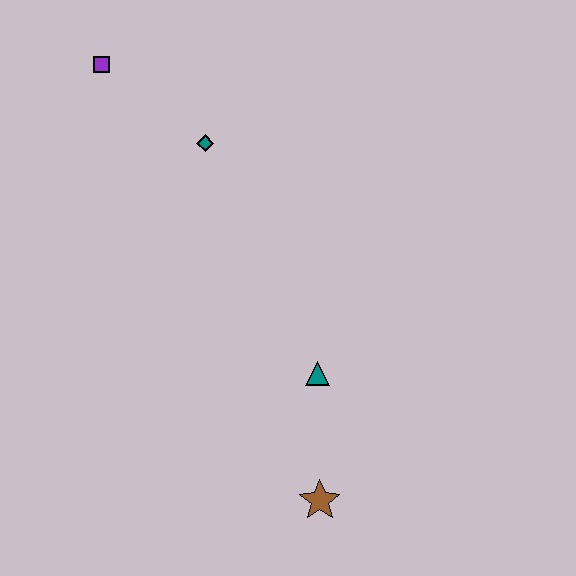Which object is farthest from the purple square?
The brown star is farthest from the purple square.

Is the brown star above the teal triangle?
No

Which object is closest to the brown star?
The teal triangle is closest to the brown star.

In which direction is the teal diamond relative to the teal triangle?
The teal diamond is above the teal triangle.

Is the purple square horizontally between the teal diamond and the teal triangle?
No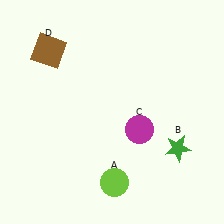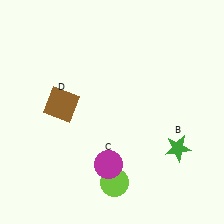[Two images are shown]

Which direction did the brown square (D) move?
The brown square (D) moved down.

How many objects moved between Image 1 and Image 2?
2 objects moved between the two images.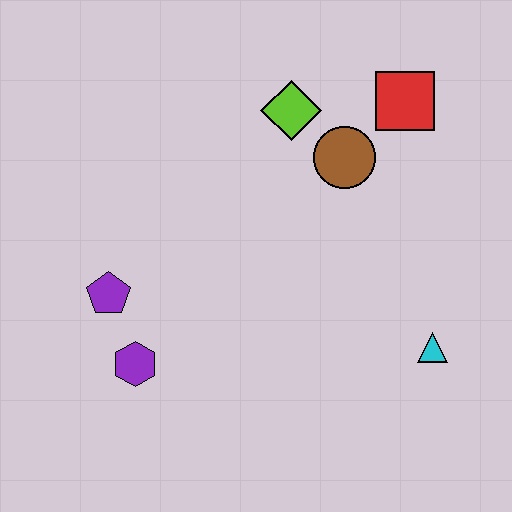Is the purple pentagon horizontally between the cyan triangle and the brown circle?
No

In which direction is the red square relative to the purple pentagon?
The red square is to the right of the purple pentagon.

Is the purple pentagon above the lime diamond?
No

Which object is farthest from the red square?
The purple hexagon is farthest from the red square.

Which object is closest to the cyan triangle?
The brown circle is closest to the cyan triangle.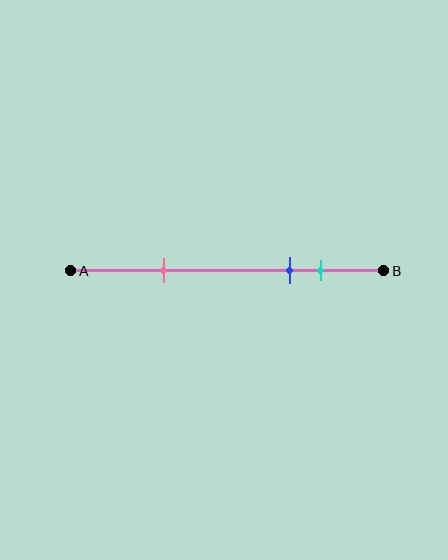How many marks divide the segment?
There are 3 marks dividing the segment.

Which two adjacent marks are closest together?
The blue and cyan marks are the closest adjacent pair.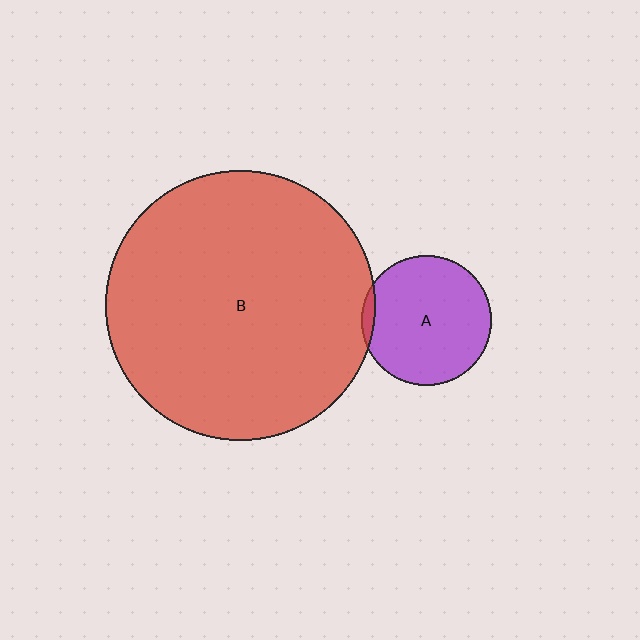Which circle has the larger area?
Circle B (red).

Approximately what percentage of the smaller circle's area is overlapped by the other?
Approximately 5%.